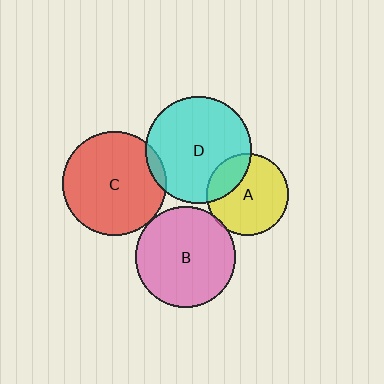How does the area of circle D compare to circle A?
Approximately 1.7 times.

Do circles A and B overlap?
Yes.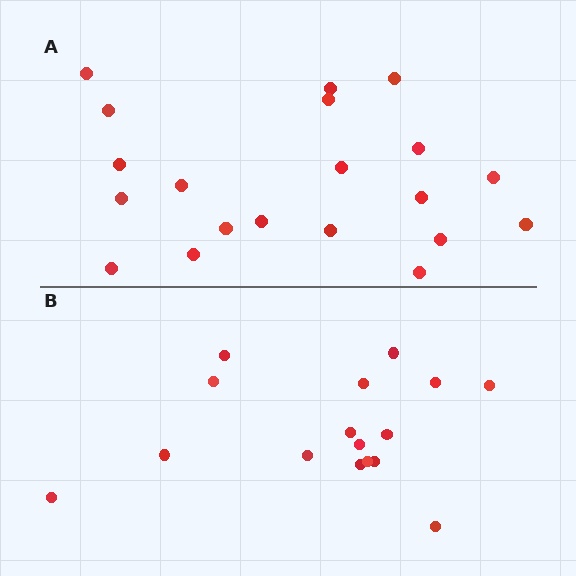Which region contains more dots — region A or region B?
Region A (the top region) has more dots.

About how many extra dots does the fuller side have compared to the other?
Region A has about 4 more dots than region B.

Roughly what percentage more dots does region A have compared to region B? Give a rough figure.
About 25% more.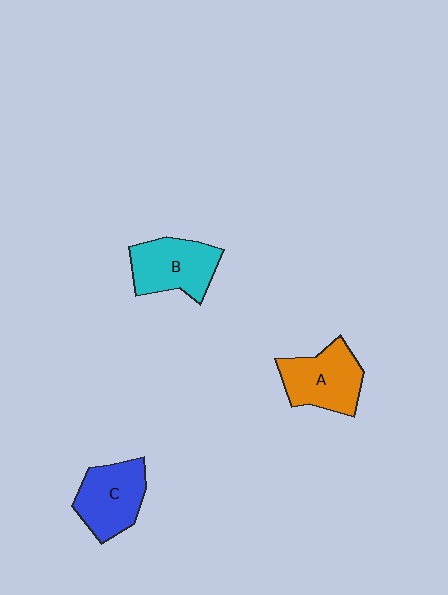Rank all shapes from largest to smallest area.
From largest to smallest: A (orange), B (cyan), C (blue).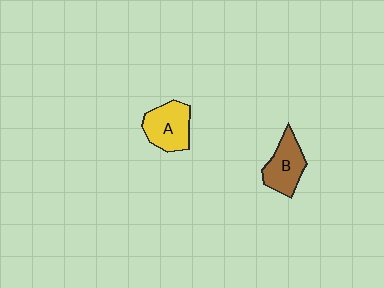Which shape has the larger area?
Shape A (yellow).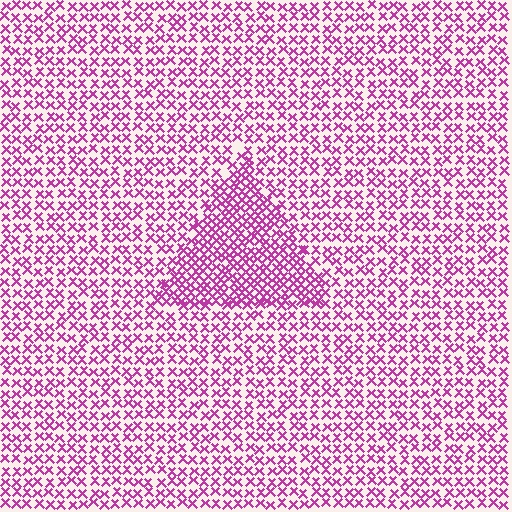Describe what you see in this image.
The image contains small magenta elements arranged at two different densities. A triangle-shaped region is visible where the elements are more densely packed than the surrounding area.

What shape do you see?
I see a triangle.